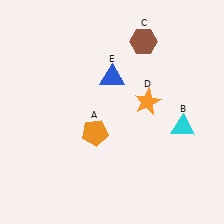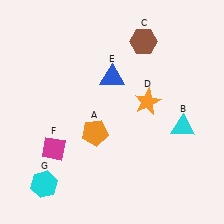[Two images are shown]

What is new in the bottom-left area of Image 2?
A magenta diamond (F) was added in the bottom-left area of Image 2.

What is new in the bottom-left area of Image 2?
A cyan hexagon (G) was added in the bottom-left area of Image 2.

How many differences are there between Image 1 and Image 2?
There are 2 differences between the two images.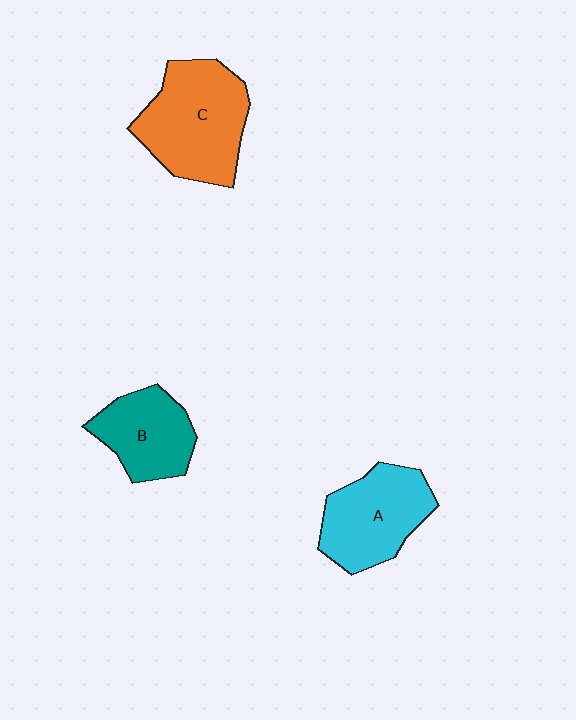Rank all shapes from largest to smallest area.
From largest to smallest: C (orange), A (cyan), B (teal).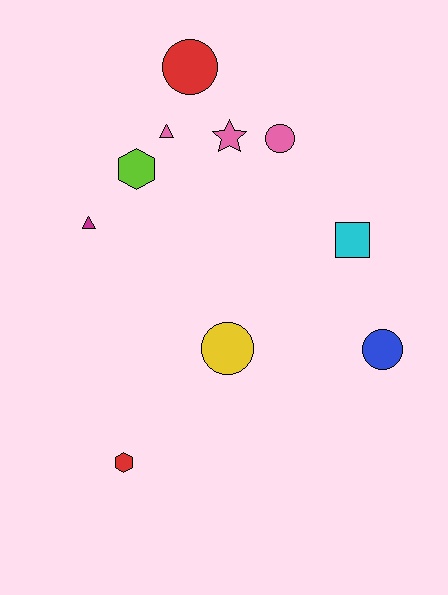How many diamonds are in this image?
There are no diamonds.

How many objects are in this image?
There are 10 objects.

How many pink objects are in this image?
There are 3 pink objects.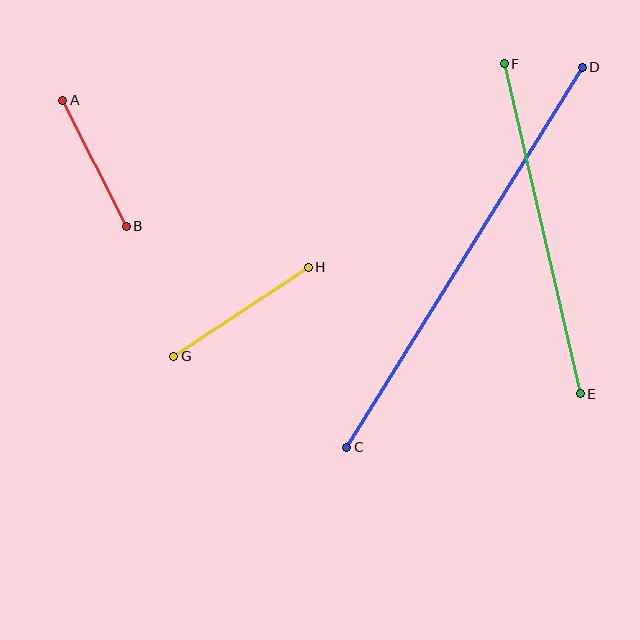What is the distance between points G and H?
The distance is approximately 161 pixels.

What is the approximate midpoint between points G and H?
The midpoint is at approximately (241, 312) pixels.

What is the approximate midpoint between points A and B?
The midpoint is at approximately (94, 163) pixels.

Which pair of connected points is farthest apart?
Points C and D are farthest apart.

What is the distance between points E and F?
The distance is approximately 338 pixels.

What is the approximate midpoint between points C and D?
The midpoint is at approximately (464, 257) pixels.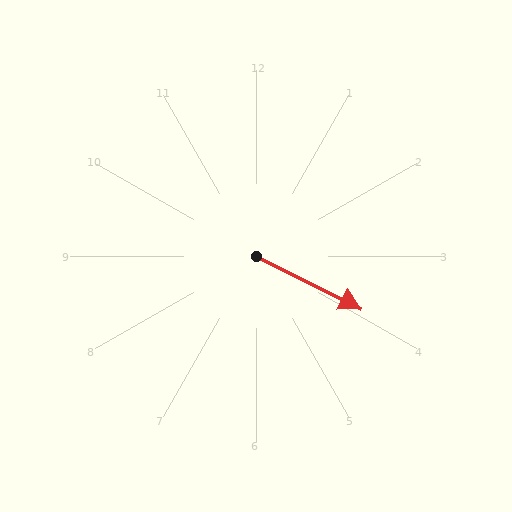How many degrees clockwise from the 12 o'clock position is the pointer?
Approximately 116 degrees.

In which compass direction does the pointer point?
Southeast.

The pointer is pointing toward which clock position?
Roughly 4 o'clock.